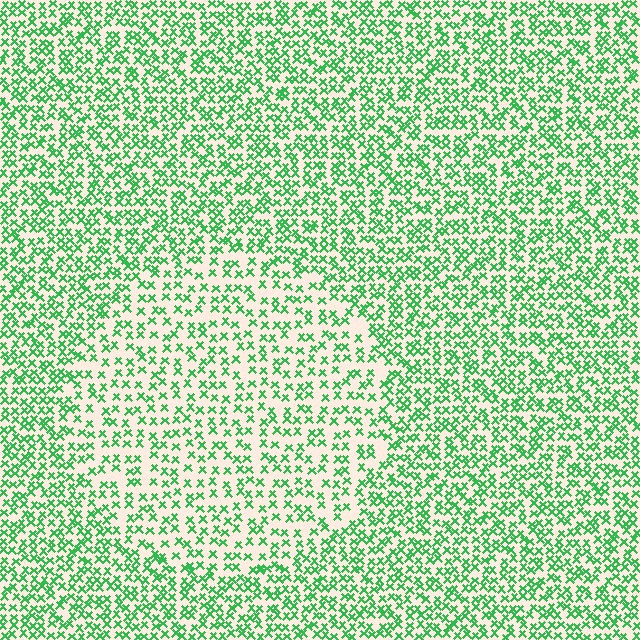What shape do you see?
I see a circle.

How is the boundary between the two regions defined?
The boundary is defined by a change in element density (approximately 1.7x ratio). All elements are the same color, size, and shape.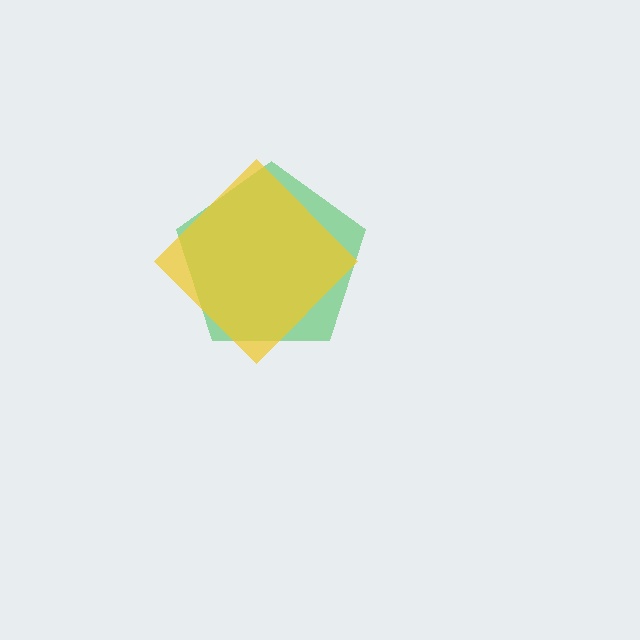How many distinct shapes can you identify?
There are 2 distinct shapes: a green pentagon, a yellow diamond.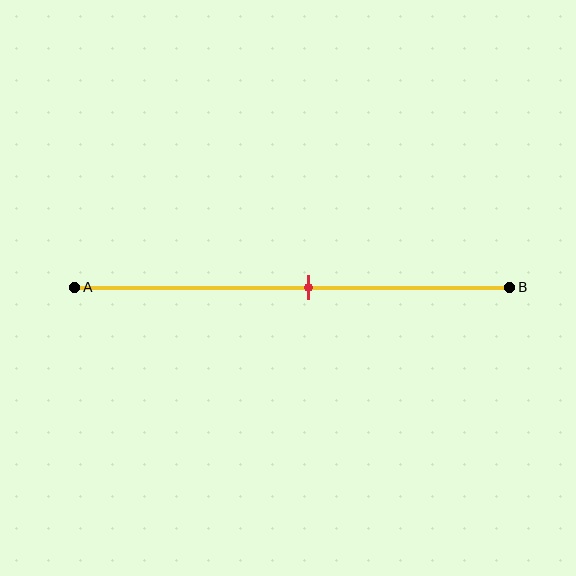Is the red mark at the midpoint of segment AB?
No, the mark is at about 55% from A, not at the 50% midpoint.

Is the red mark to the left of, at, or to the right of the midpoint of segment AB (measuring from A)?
The red mark is to the right of the midpoint of segment AB.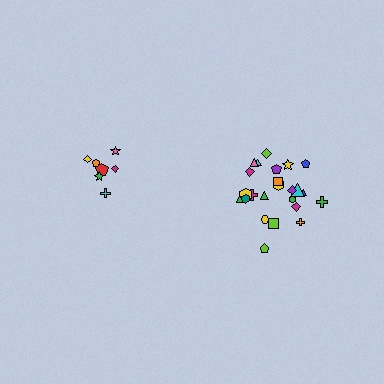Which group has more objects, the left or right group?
The right group.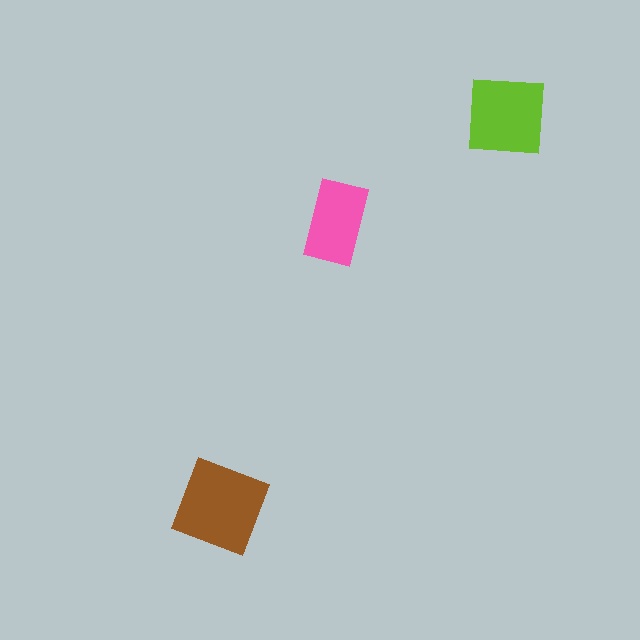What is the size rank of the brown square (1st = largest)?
1st.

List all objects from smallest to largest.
The pink rectangle, the lime square, the brown square.